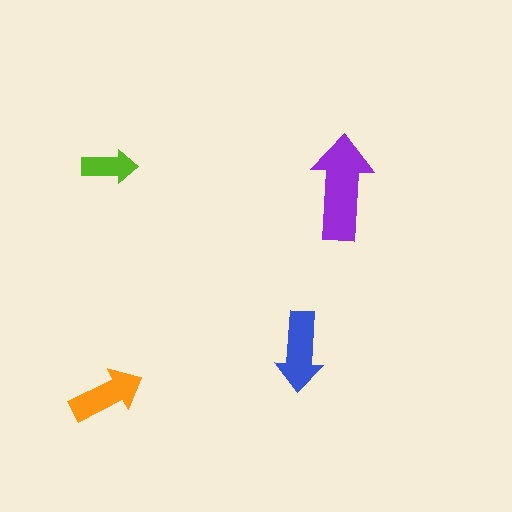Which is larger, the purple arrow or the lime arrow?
The purple one.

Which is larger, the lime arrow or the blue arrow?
The blue one.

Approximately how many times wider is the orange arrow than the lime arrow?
About 1.5 times wider.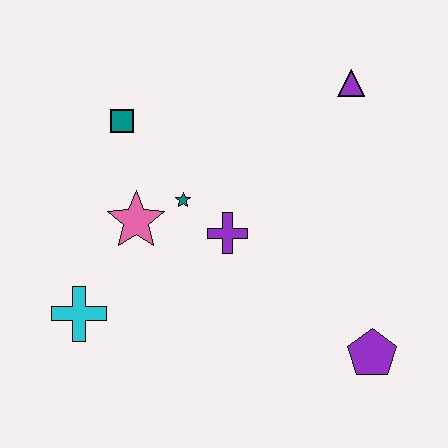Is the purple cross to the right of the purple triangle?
No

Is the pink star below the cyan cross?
No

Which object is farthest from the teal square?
The purple pentagon is farthest from the teal square.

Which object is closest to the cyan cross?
The pink star is closest to the cyan cross.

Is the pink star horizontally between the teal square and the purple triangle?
Yes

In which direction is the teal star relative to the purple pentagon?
The teal star is to the left of the purple pentagon.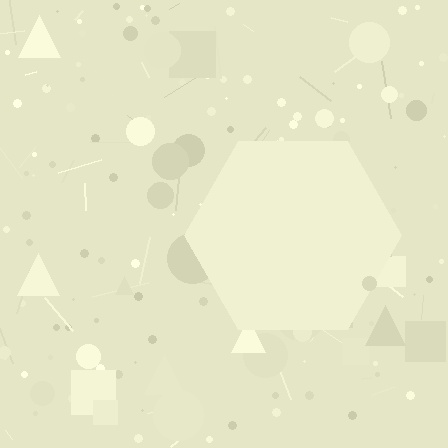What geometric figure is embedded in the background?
A hexagon is embedded in the background.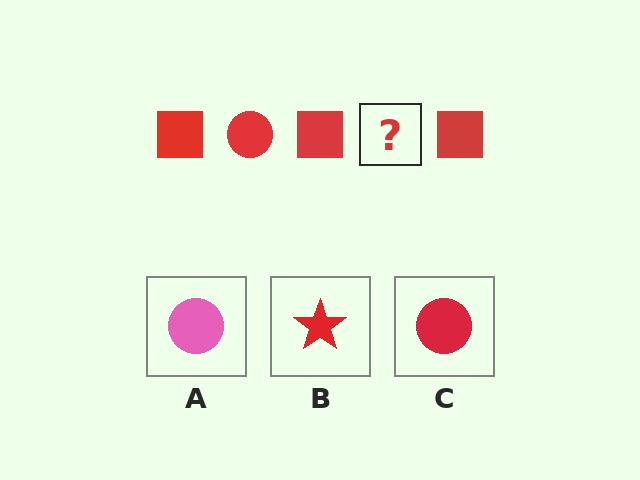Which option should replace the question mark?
Option C.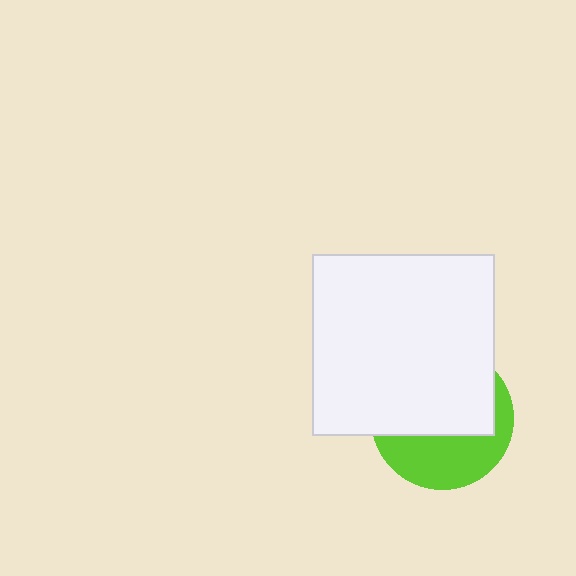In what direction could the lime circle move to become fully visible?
The lime circle could move down. That would shift it out from behind the white square entirely.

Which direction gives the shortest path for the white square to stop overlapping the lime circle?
Moving up gives the shortest separation.